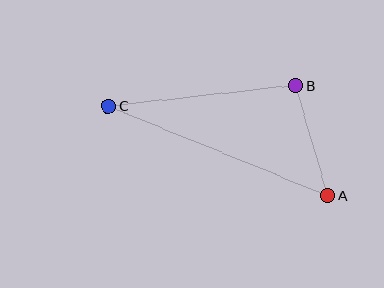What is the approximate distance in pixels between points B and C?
The distance between B and C is approximately 189 pixels.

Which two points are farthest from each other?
Points A and C are farthest from each other.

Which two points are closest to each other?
Points A and B are closest to each other.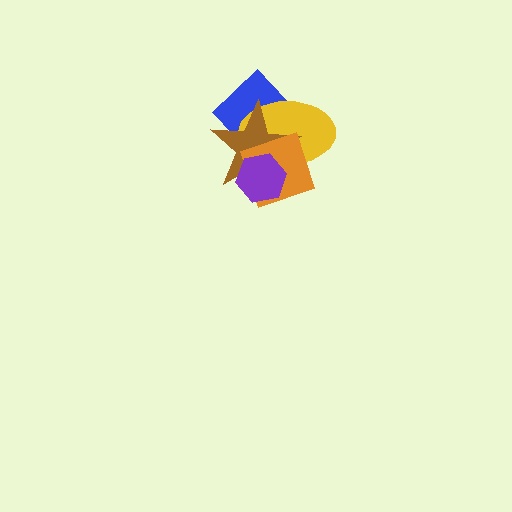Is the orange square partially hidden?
Yes, it is partially covered by another shape.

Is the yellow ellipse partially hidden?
Yes, it is partially covered by another shape.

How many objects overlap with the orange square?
3 objects overlap with the orange square.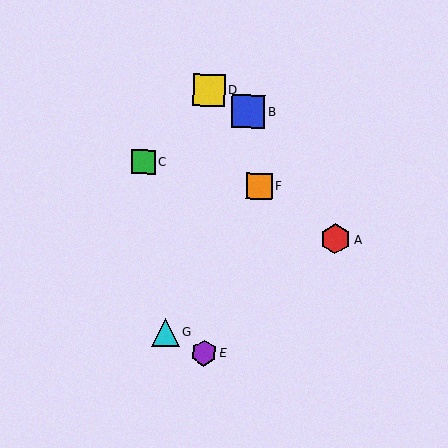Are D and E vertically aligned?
Yes, both are at x≈209.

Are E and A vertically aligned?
No, E is at x≈204 and A is at x≈336.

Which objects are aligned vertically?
Objects D, E are aligned vertically.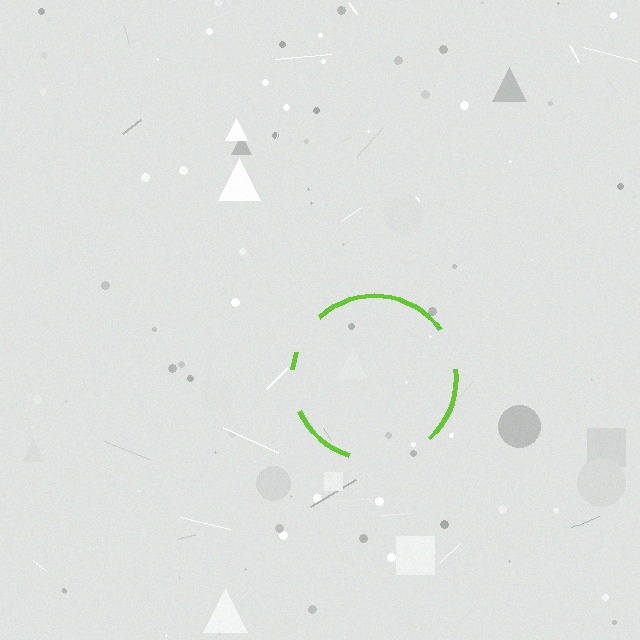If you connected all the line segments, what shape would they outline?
They would outline a circle.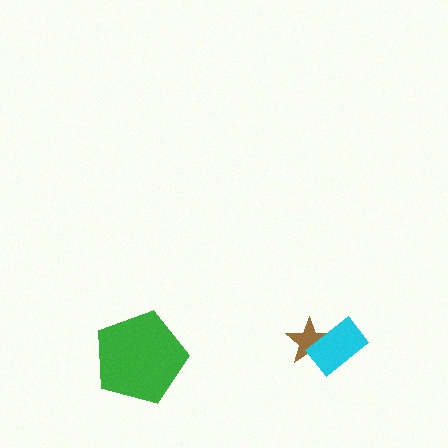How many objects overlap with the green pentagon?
0 objects overlap with the green pentagon.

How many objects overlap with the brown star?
1 object overlaps with the brown star.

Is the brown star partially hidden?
Yes, it is partially covered by another shape.